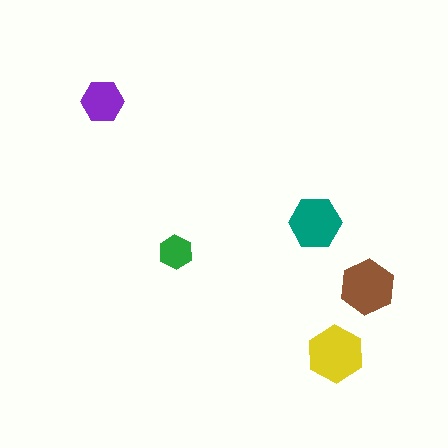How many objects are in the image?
There are 5 objects in the image.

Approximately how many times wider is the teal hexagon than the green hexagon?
About 1.5 times wider.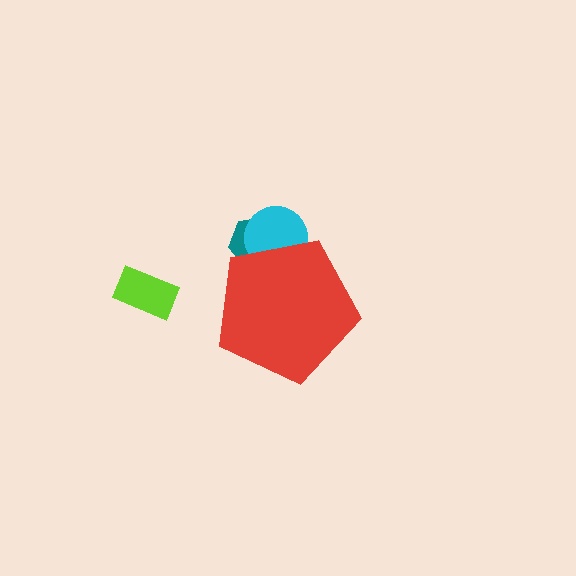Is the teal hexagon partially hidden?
Yes, the teal hexagon is partially hidden behind the red pentagon.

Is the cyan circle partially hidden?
Yes, the cyan circle is partially hidden behind the red pentagon.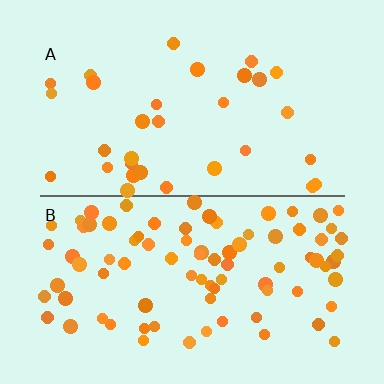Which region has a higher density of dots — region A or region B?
B (the bottom).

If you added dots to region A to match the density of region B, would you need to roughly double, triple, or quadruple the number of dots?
Approximately triple.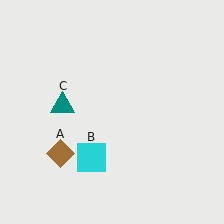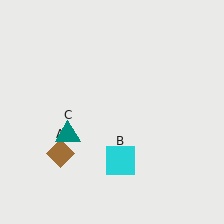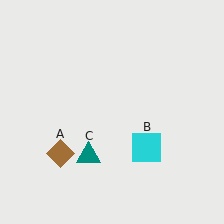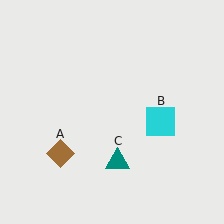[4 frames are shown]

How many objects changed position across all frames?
2 objects changed position: cyan square (object B), teal triangle (object C).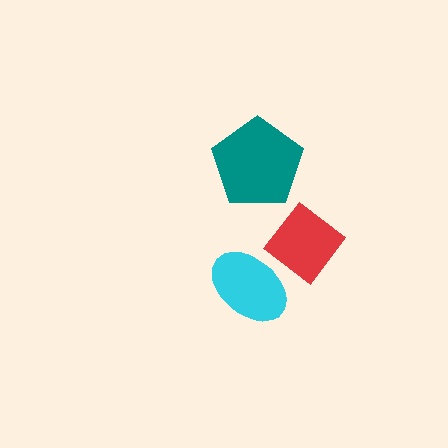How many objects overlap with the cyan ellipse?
1 object overlaps with the cyan ellipse.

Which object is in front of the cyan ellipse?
The red diamond is in front of the cyan ellipse.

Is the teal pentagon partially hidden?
No, no other shape covers it.